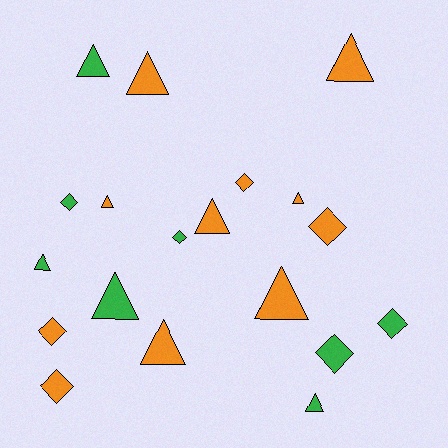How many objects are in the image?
There are 19 objects.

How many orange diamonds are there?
There are 4 orange diamonds.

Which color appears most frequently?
Orange, with 11 objects.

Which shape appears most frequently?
Triangle, with 11 objects.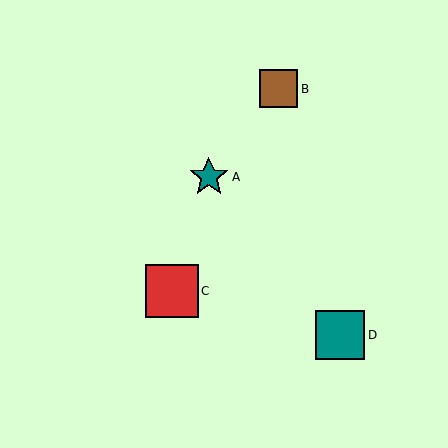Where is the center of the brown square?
The center of the brown square is at (279, 89).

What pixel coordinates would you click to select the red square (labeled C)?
Click at (172, 291) to select the red square C.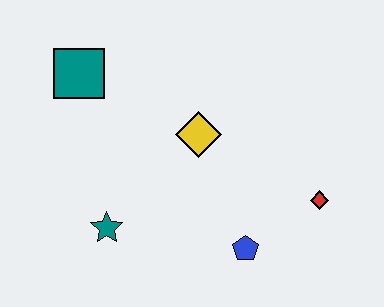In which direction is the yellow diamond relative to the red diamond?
The yellow diamond is to the left of the red diamond.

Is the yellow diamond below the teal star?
No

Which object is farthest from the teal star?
The red diamond is farthest from the teal star.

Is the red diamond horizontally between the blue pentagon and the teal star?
No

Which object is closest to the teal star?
The yellow diamond is closest to the teal star.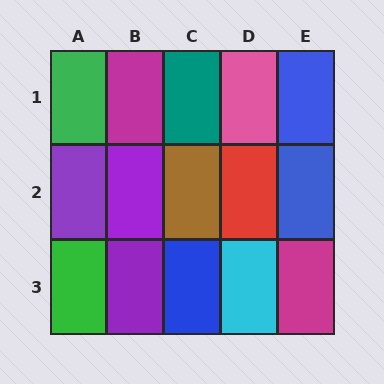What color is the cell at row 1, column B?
Magenta.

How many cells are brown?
1 cell is brown.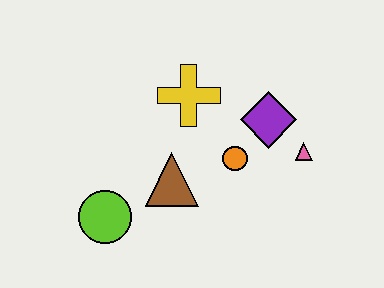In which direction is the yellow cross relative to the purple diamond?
The yellow cross is to the left of the purple diamond.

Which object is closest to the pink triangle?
The purple diamond is closest to the pink triangle.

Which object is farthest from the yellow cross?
The lime circle is farthest from the yellow cross.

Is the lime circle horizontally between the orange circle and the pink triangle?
No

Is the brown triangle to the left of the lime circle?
No